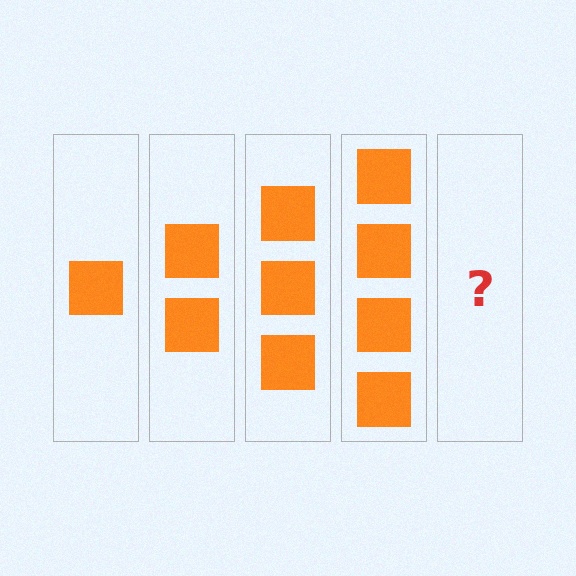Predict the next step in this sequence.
The next step is 5 squares.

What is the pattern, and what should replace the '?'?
The pattern is that each step adds one more square. The '?' should be 5 squares.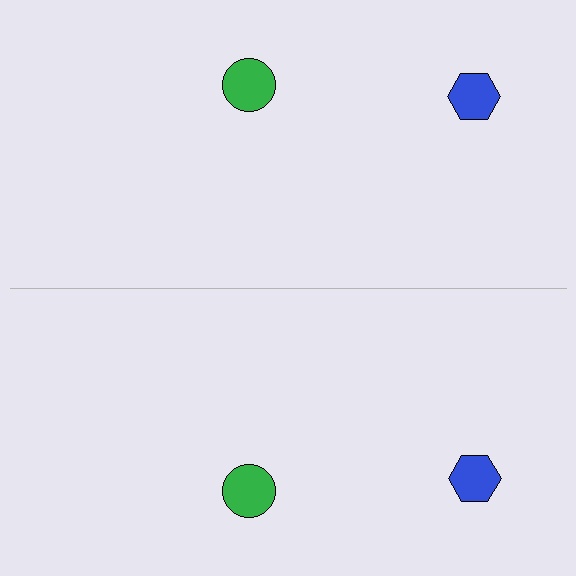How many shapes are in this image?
There are 4 shapes in this image.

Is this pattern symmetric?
Yes, this pattern has bilateral (reflection) symmetry.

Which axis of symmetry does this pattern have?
The pattern has a horizontal axis of symmetry running through the center of the image.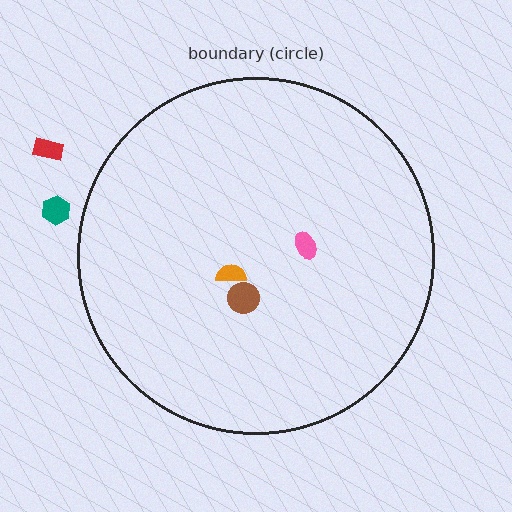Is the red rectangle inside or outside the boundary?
Outside.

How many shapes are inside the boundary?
3 inside, 2 outside.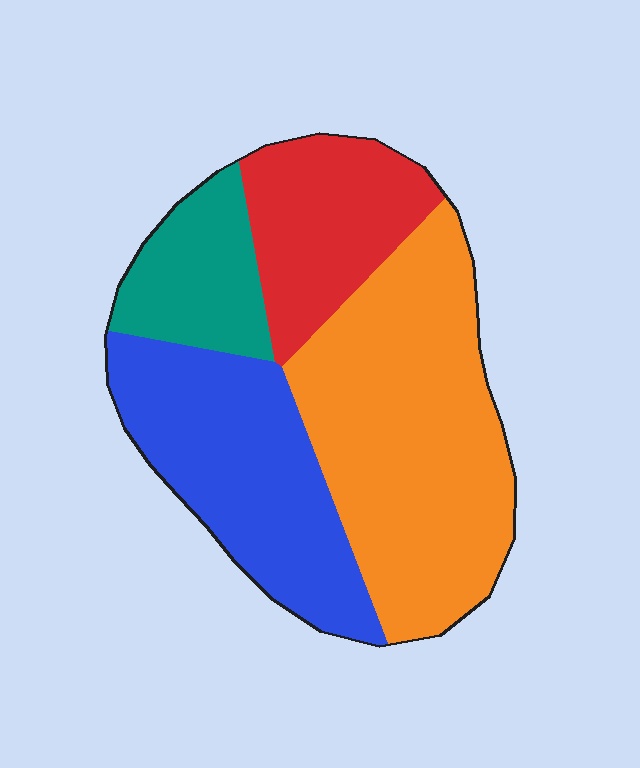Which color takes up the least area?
Teal, at roughly 15%.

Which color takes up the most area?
Orange, at roughly 40%.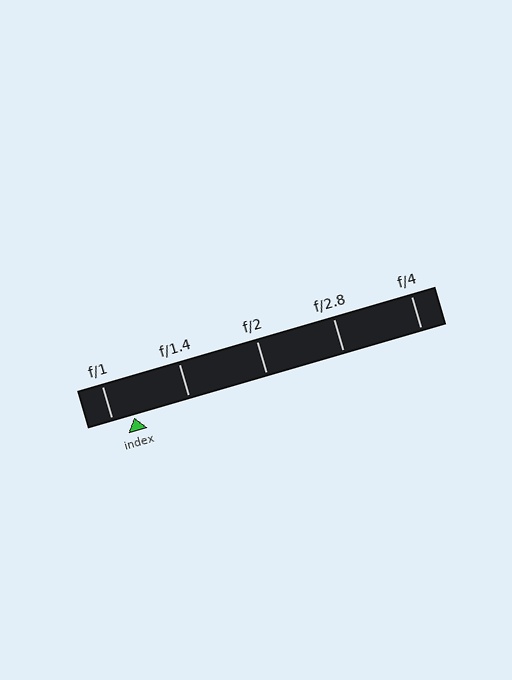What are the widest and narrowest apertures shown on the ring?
The widest aperture shown is f/1 and the narrowest is f/4.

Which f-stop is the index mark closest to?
The index mark is closest to f/1.